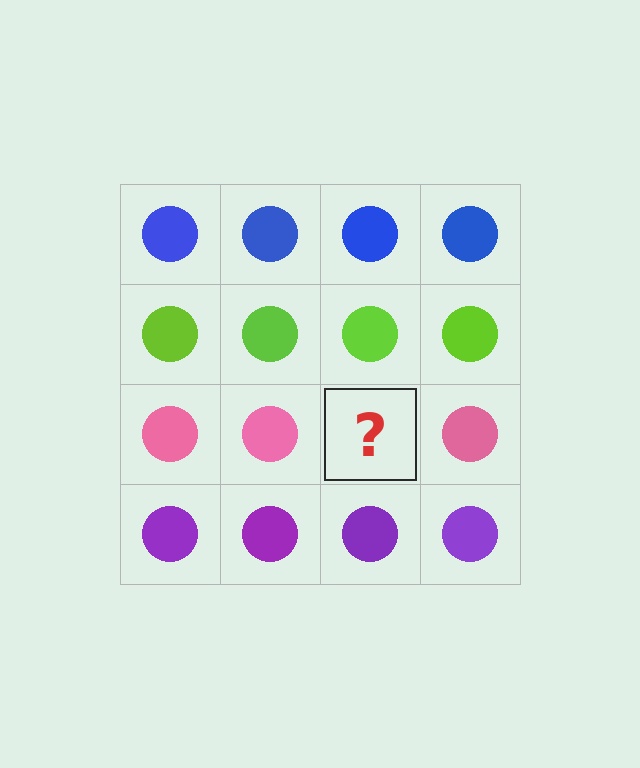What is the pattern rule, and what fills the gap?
The rule is that each row has a consistent color. The gap should be filled with a pink circle.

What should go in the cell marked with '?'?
The missing cell should contain a pink circle.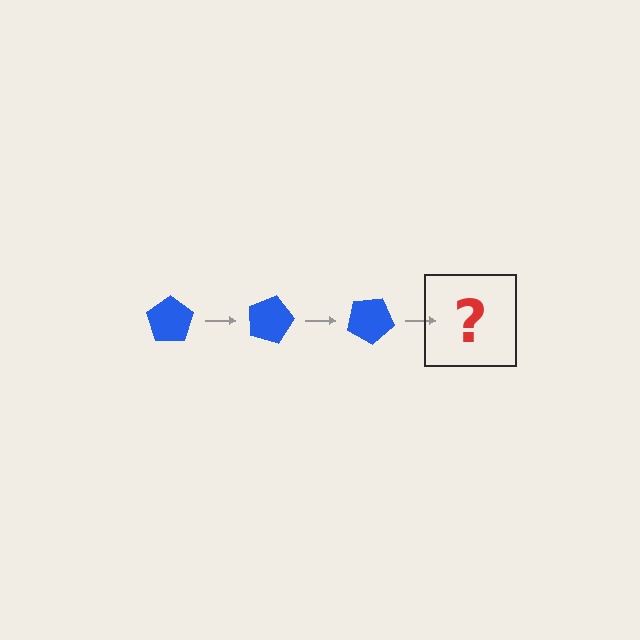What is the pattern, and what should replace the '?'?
The pattern is that the pentagon rotates 15 degrees each step. The '?' should be a blue pentagon rotated 45 degrees.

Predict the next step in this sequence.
The next step is a blue pentagon rotated 45 degrees.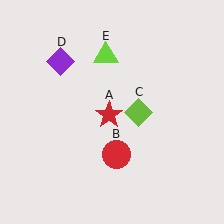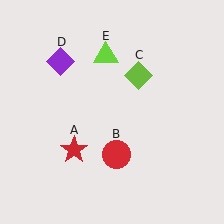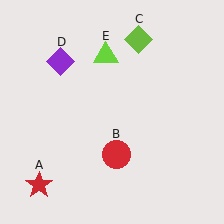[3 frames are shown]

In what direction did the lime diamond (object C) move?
The lime diamond (object C) moved up.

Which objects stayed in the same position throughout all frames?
Red circle (object B) and purple diamond (object D) and lime triangle (object E) remained stationary.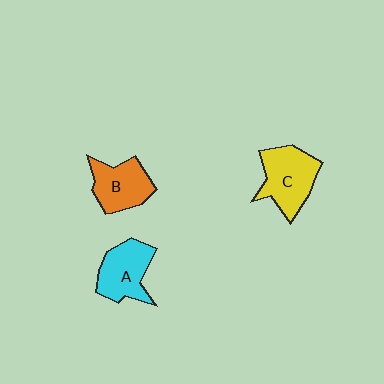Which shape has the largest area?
Shape C (yellow).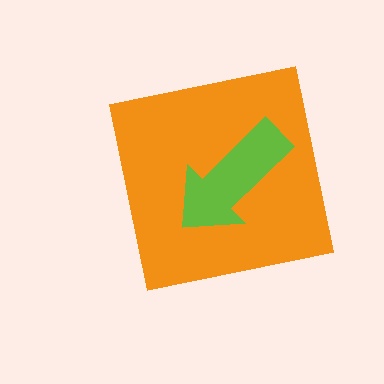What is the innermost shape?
The lime arrow.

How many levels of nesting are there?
2.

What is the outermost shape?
The orange square.